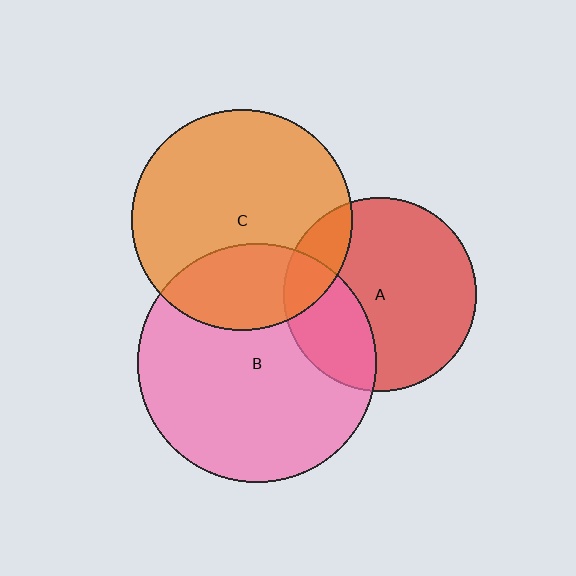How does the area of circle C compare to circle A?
Approximately 1.3 times.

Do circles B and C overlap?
Yes.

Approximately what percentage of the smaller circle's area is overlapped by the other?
Approximately 30%.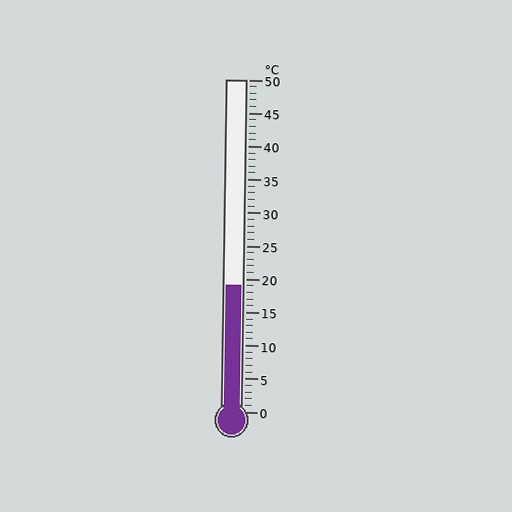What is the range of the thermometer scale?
The thermometer scale ranges from 0°C to 50°C.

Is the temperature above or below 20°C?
The temperature is below 20°C.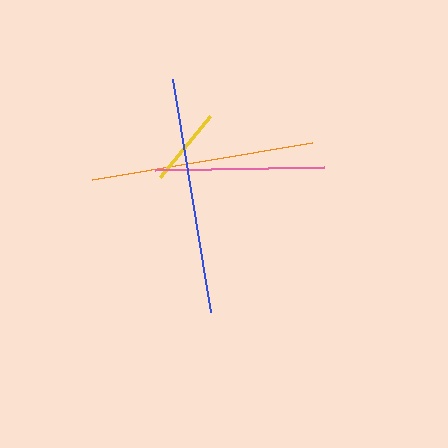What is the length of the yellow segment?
The yellow segment is approximately 79 pixels long.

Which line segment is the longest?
The blue line is the longest at approximately 236 pixels.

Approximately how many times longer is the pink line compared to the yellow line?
The pink line is approximately 2.2 times the length of the yellow line.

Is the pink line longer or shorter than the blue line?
The blue line is longer than the pink line.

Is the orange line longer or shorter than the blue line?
The blue line is longer than the orange line.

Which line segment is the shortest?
The yellow line is the shortest at approximately 79 pixels.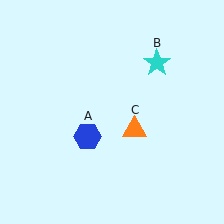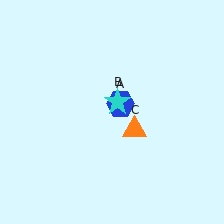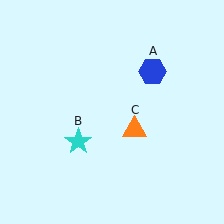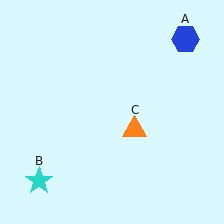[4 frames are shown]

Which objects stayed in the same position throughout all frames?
Orange triangle (object C) remained stationary.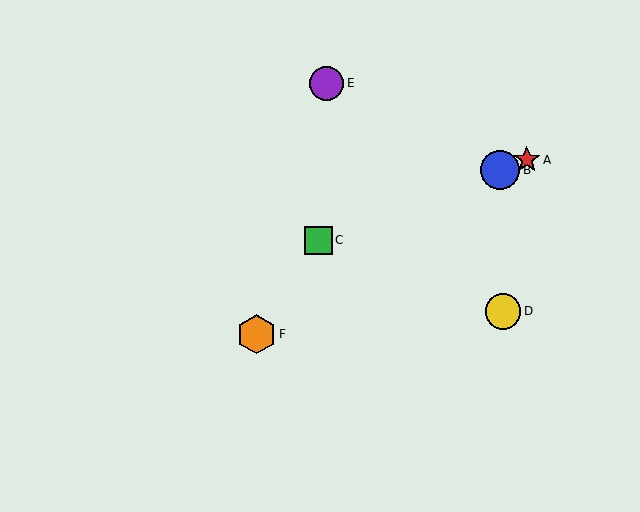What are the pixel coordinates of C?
Object C is at (318, 240).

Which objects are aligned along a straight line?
Objects A, B, C are aligned along a straight line.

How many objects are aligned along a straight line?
3 objects (A, B, C) are aligned along a straight line.